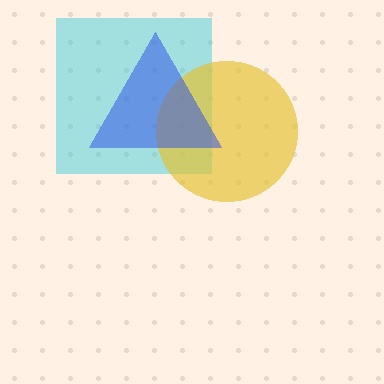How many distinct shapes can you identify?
There are 3 distinct shapes: a cyan square, a yellow circle, a blue triangle.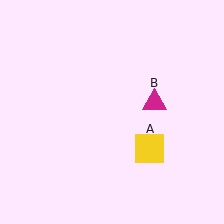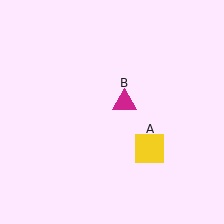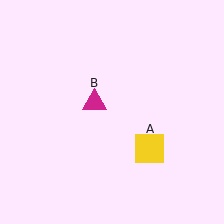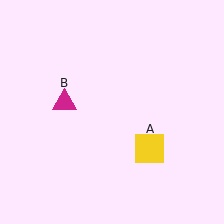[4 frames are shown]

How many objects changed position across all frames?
1 object changed position: magenta triangle (object B).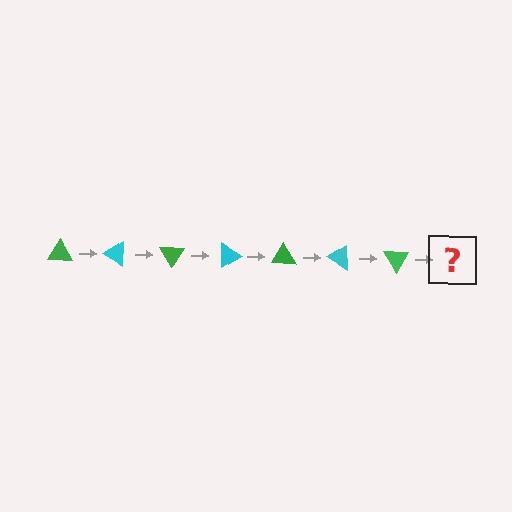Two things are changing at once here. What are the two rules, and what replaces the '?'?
The two rules are that it rotates 30 degrees each step and the color cycles through green and cyan. The '?' should be a cyan triangle, rotated 210 degrees from the start.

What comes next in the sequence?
The next element should be a cyan triangle, rotated 210 degrees from the start.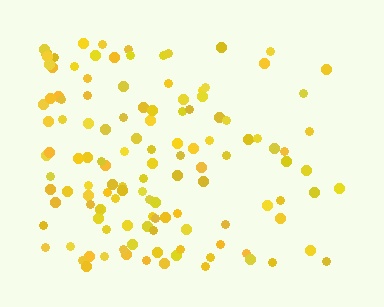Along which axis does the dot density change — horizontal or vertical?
Horizontal.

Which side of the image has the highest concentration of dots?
The left.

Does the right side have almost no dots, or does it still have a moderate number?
Still a moderate number, just noticeably fewer than the left.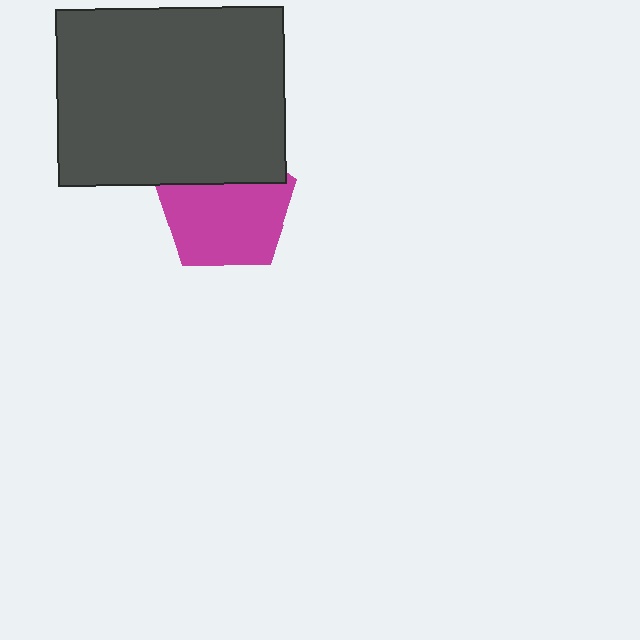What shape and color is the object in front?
The object in front is a dark gray rectangle.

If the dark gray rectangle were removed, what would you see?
You would see the complete magenta pentagon.